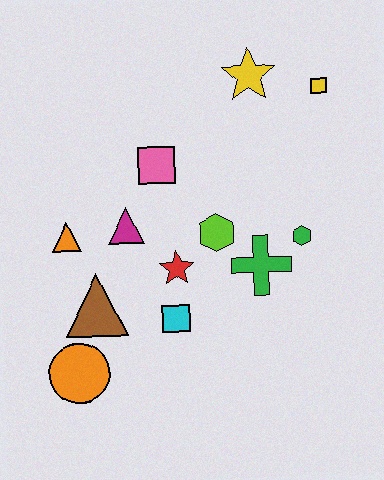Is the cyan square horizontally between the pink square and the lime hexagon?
Yes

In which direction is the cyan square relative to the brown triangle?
The cyan square is to the right of the brown triangle.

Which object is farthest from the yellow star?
The orange circle is farthest from the yellow star.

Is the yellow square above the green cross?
Yes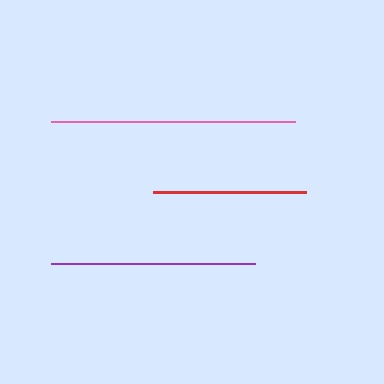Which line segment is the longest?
The pink line is the longest at approximately 244 pixels.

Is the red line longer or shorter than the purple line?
The purple line is longer than the red line.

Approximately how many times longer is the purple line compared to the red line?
The purple line is approximately 1.3 times the length of the red line.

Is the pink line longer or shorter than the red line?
The pink line is longer than the red line.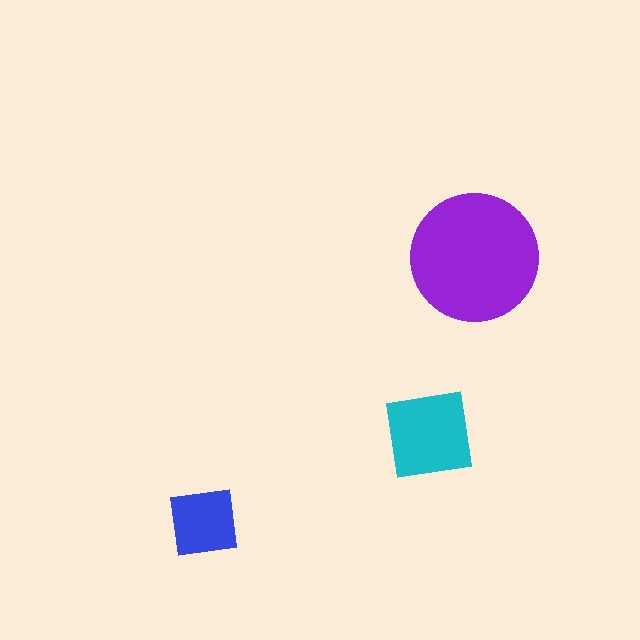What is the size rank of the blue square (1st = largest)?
3rd.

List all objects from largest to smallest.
The purple circle, the cyan square, the blue square.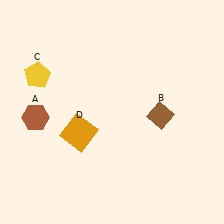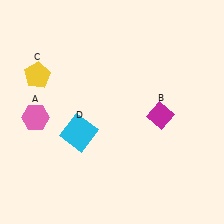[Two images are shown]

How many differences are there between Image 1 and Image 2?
There are 3 differences between the two images.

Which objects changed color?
A changed from brown to pink. B changed from brown to magenta. D changed from orange to cyan.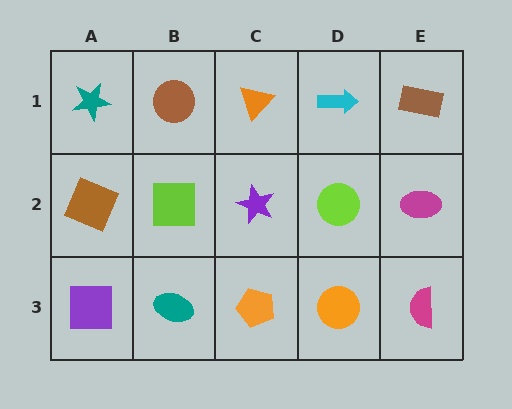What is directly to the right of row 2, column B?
A purple star.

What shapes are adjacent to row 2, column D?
A cyan arrow (row 1, column D), an orange circle (row 3, column D), a purple star (row 2, column C), a magenta ellipse (row 2, column E).